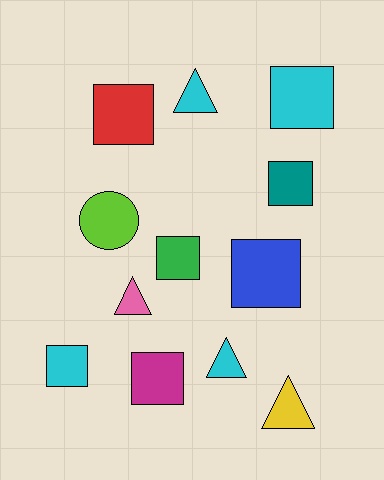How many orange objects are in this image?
There are no orange objects.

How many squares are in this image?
There are 7 squares.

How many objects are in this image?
There are 12 objects.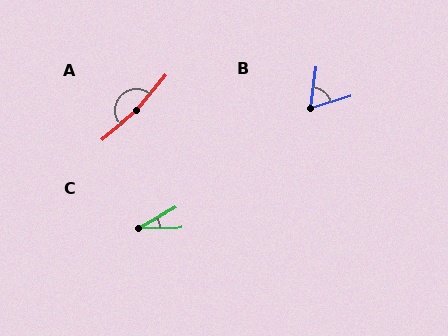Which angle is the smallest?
C, at approximately 29 degrees.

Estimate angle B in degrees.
Approximately 66 degrees.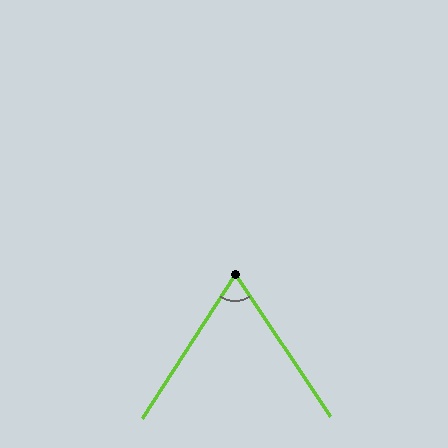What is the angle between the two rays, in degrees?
Approximately 66 degrees.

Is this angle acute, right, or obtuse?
It is acute.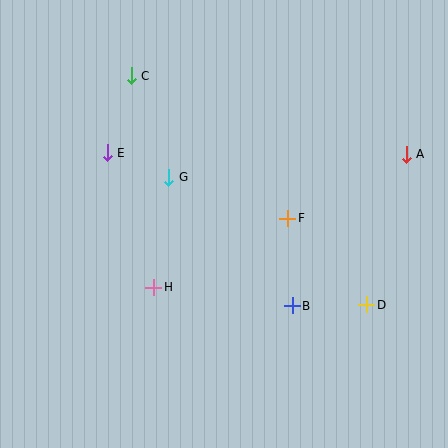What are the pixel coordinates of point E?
Point E is at (107, 153).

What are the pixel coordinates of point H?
Point H is at (154, 287).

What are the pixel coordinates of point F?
Point F is at (288, 218).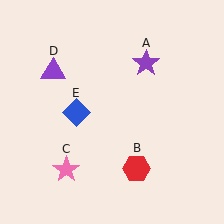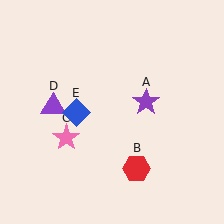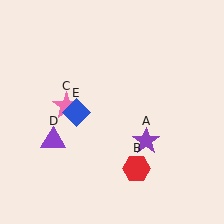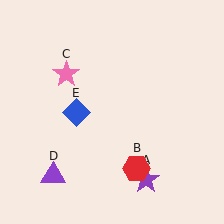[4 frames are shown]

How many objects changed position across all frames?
3 objects changed position: purple star (object A), pink star (object C), purple triangle (object D).